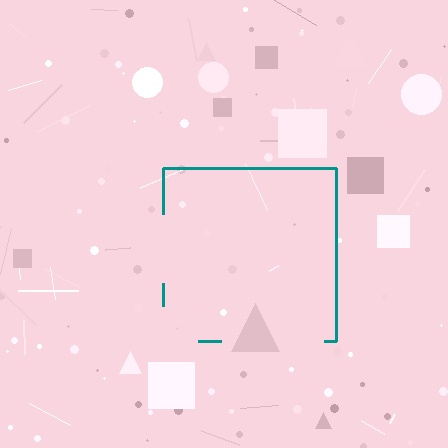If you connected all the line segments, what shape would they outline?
They would outline a square.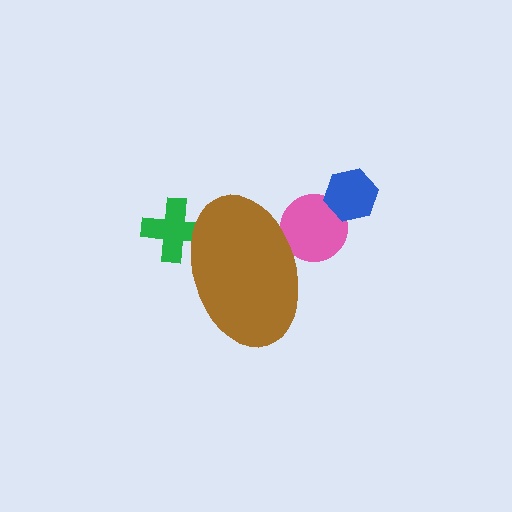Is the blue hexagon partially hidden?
No, the blue hexagon is fully visible.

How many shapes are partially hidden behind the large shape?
2 shapes are partially hidden.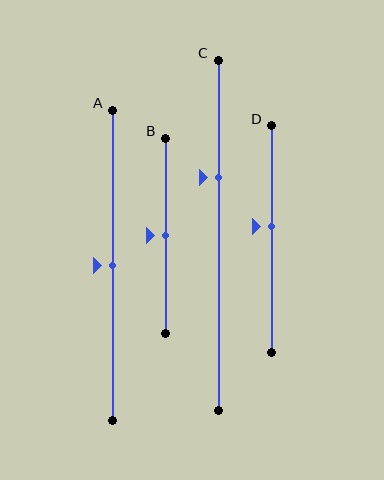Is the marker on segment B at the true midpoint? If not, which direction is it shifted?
Yes, the marker on segment B is at the true midpoint.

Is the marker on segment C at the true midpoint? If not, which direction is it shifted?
No, the marker on segment C is shifted upward by about 16% of the segment length.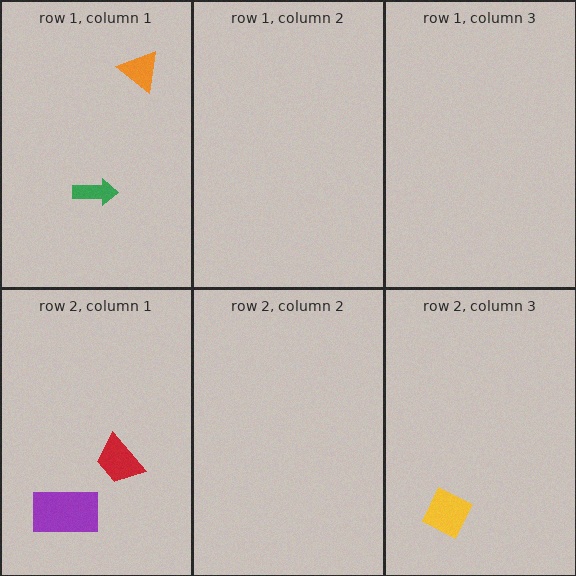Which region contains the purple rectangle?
The row 2, column 1 region.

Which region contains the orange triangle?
The row 1, column 1 region.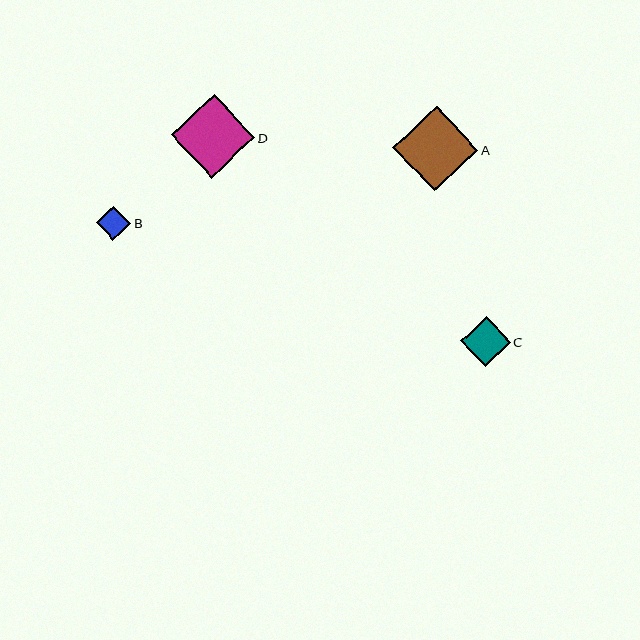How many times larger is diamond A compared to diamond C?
Diamond A is approximately 1.7 times the size of diamond C.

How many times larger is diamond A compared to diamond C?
Diamond A is approximately 1.7 times the size of diamond C.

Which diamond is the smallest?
Diamond B is the smallest with a size of approximately 34 pixels.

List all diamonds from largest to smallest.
From largest to smallest: A, D, C, B.